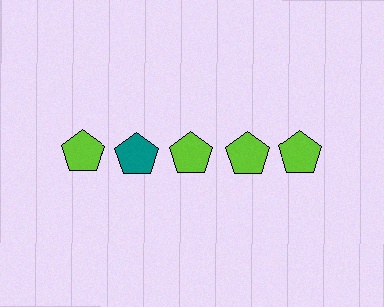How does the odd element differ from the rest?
It has a different color: teal instead of lime.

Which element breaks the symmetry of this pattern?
The teal pentagon in the top row, second from left column breaks the symmetry. All other shapes are lime pentagons.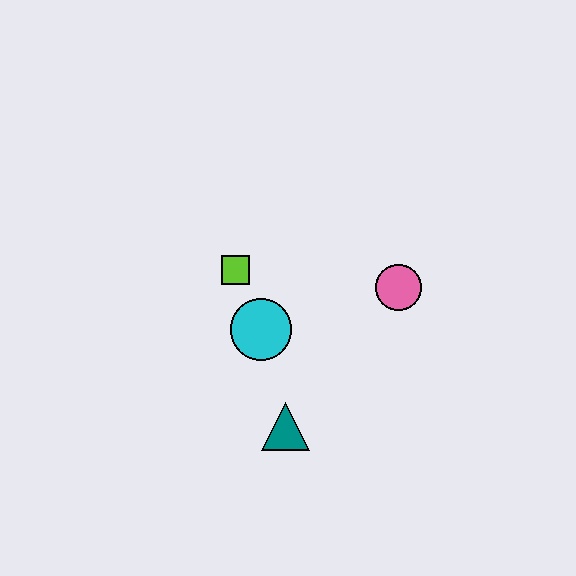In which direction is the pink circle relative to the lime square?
The pink circle is to the right of the lime square.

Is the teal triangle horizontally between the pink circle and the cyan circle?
Yes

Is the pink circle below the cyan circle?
No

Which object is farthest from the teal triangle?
The pink circle is farthest from the teal triangle.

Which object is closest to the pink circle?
The cyan circle is closest to the pink circle.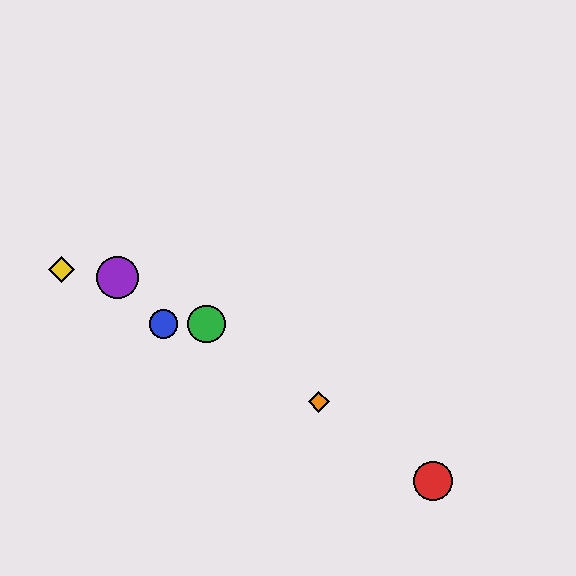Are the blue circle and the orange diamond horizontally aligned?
No, the blue circle is at y≈324 and the orange diamond is at y≈402.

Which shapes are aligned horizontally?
The blue circle, the green circle are aligned horizontally.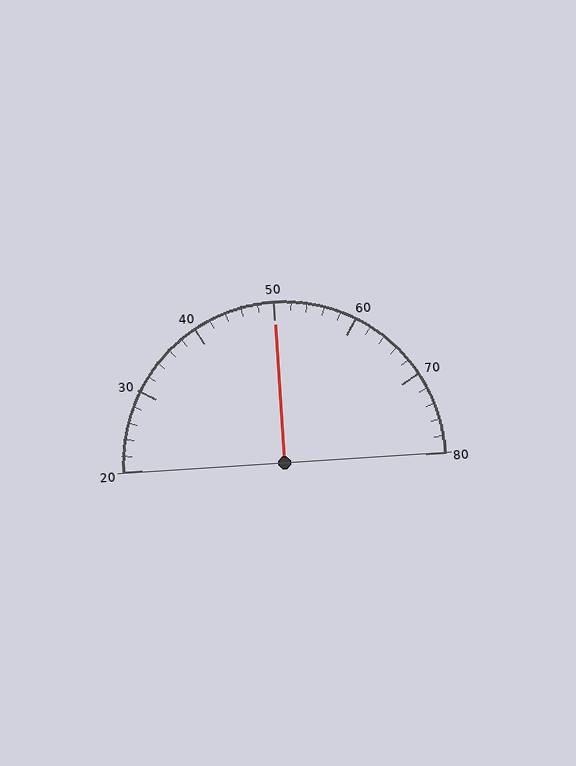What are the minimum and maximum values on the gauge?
The gauge ranges from 20 to 80.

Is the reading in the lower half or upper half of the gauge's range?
The reading is in the upper half of the range (20 to 80).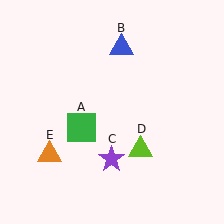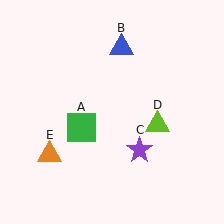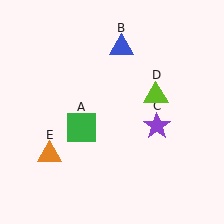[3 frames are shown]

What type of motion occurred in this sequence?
The purple star (object C), lime triangle (object D) rotated counterclockwise around the center of the scene.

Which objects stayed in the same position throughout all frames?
Green square (object A) and blue triangle (object B) and orange triangle (object E) remained stationary.